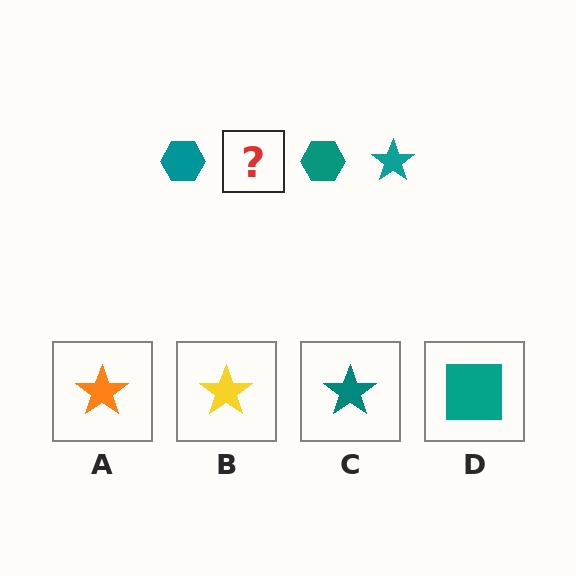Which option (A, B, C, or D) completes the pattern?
C.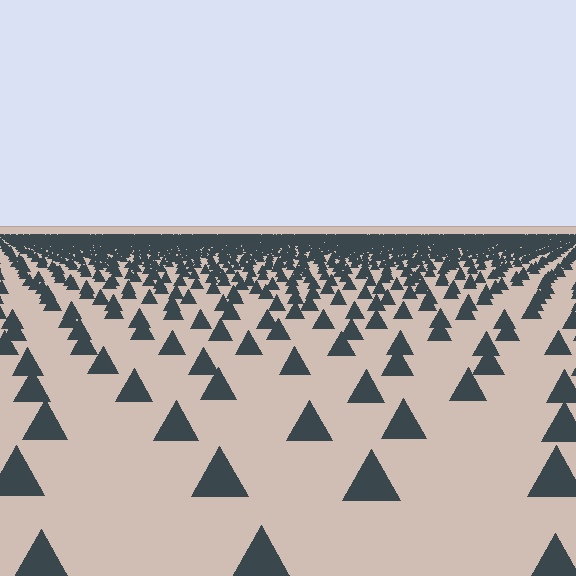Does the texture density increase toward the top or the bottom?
Density increases toward the top.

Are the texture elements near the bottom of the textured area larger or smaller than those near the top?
Larger. Near the bottom, elements are closer to the viewer and appear at a bigger on-screen size.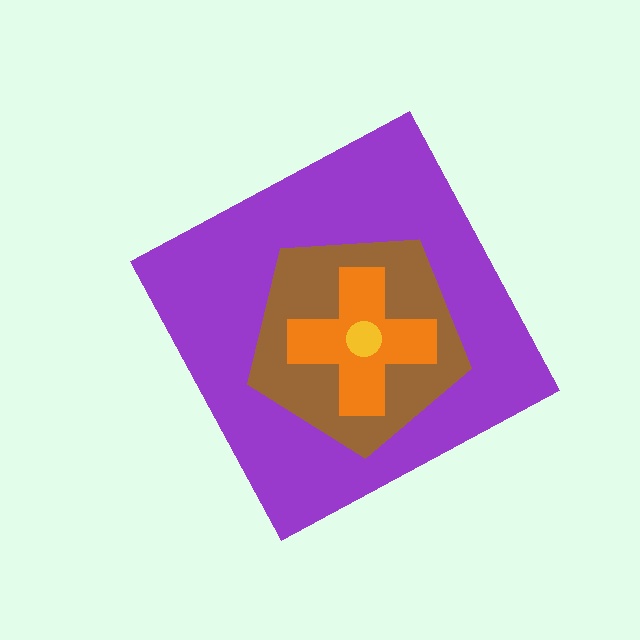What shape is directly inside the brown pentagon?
The orange cross.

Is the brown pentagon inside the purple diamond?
Yes.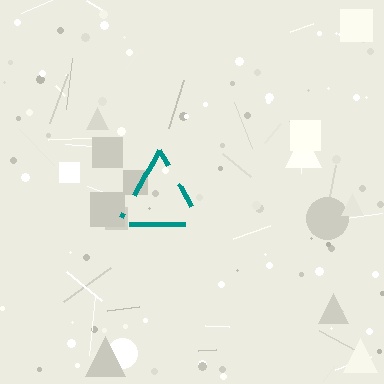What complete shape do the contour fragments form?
The contour fragments form a triangle.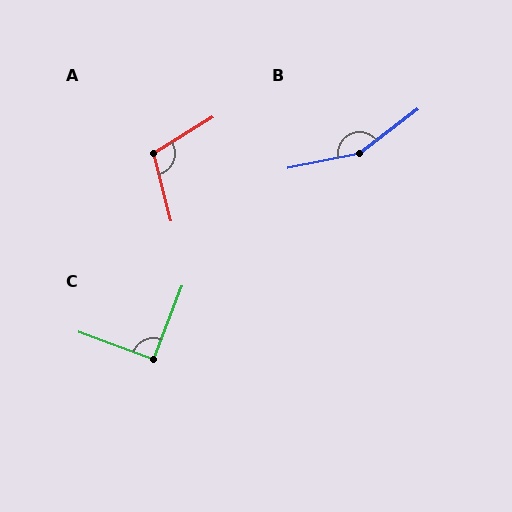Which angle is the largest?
B, at approximately 154 degrees.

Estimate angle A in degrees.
Approximately 107 degrees.